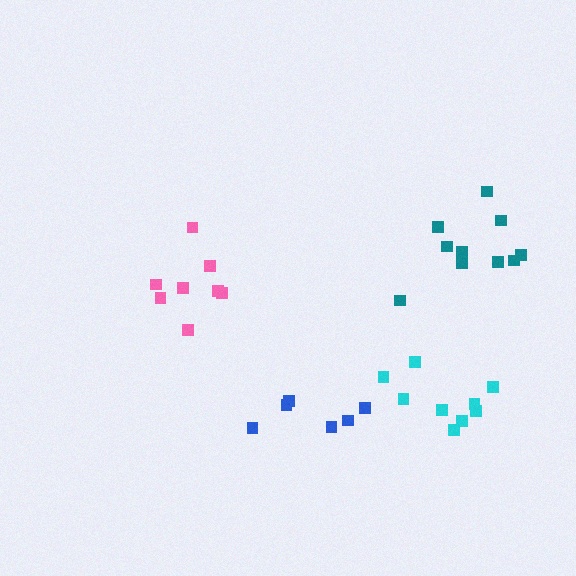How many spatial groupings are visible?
There are 4 spatial groupings.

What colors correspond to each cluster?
The clusters are colored: pink, cyan, teal, blue.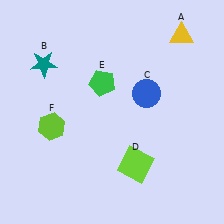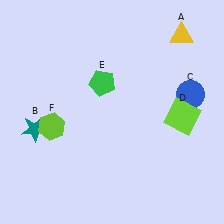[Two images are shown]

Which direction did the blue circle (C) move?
The blue circle (C) moved right.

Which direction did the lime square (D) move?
The lime square (D) moved up.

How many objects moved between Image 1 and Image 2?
3 objects moved between the two images.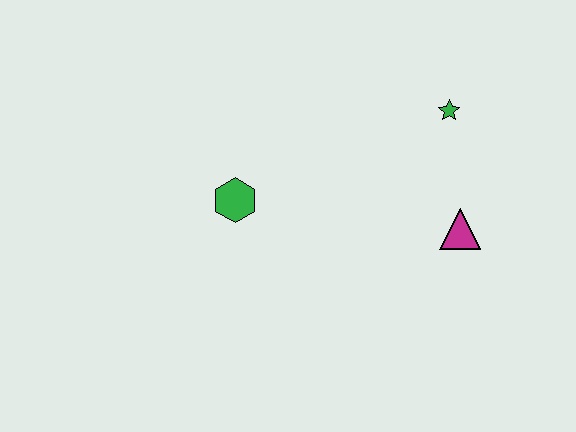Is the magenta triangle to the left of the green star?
No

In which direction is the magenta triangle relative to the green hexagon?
The magenta triangle is to the right of the green hexagon.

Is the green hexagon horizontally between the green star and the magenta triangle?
No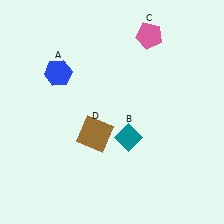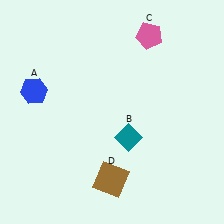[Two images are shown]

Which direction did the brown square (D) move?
The brown square (D) moved down.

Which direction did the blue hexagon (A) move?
The blue hexagon (A) moved left.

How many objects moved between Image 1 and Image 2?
2 objects moved between the two images.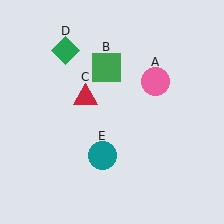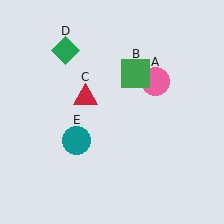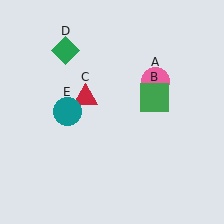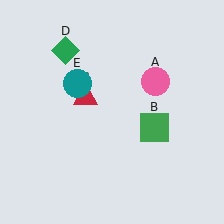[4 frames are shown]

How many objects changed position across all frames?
2 objects changed position: green square (object B), teal circle (object E).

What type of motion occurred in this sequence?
The green square (object B), teal circle (object E) rotated clockwise around the center of the scene.